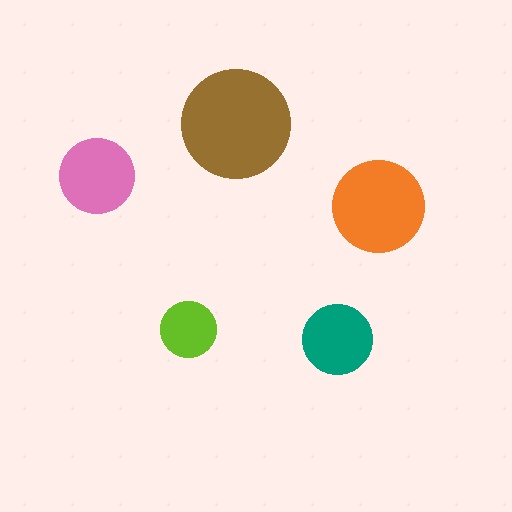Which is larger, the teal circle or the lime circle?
The teal one.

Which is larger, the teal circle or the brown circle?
The brown one.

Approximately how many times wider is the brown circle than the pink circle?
About 1.5 times wider.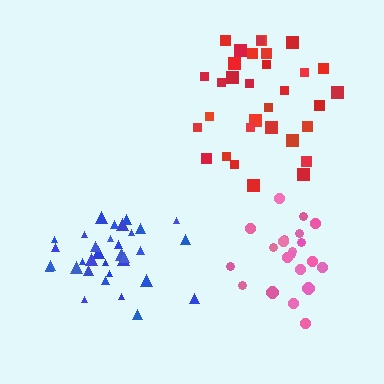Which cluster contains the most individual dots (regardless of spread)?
Blue (33).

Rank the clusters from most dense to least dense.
blue, pink, red.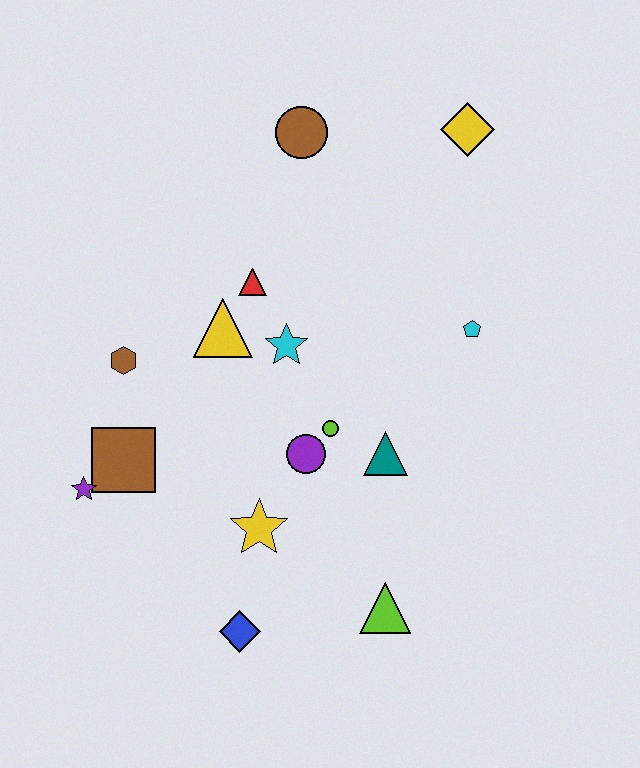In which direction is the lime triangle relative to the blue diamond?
The lime triangle is to the right of the blue diamond.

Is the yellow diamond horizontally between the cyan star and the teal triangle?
No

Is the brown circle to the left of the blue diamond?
No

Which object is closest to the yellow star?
The purple circle is closest to the yellow star.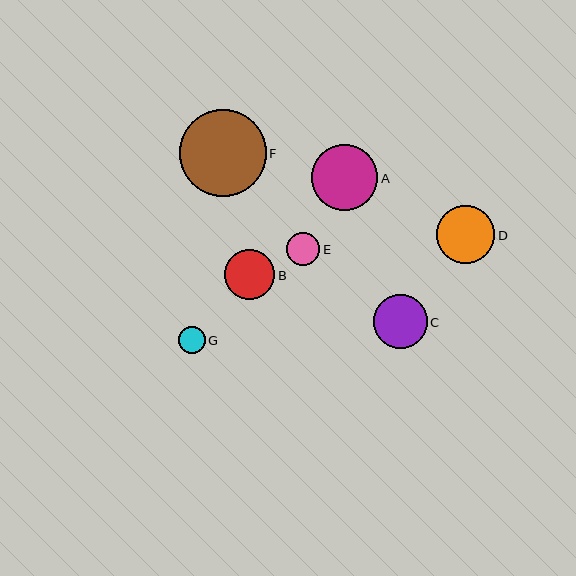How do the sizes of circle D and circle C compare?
Circle D and circle C are approximately the same size.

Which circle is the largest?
Circle F is the largest with a size of approximately 87 pixels.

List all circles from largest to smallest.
From largest to smallest: F, A, D, C, B, E, G.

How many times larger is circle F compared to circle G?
Circle F is approximately 3.2 times the size of circle G.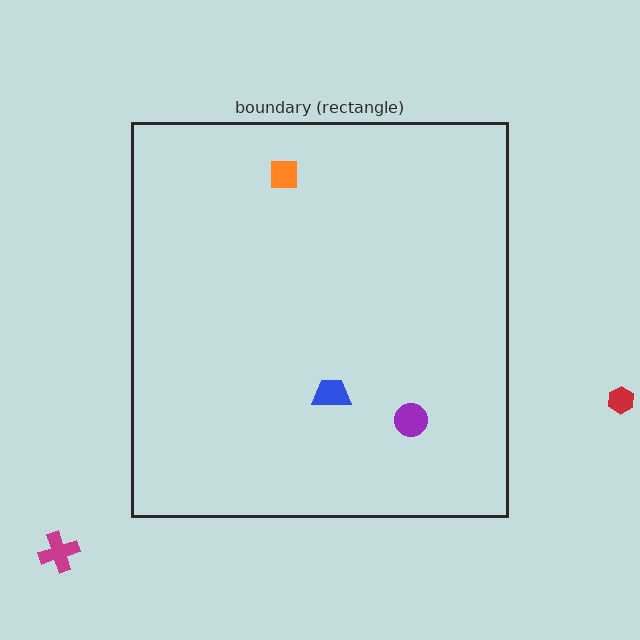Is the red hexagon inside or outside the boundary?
Outside.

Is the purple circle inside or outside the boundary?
Inside.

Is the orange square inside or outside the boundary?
Inside.